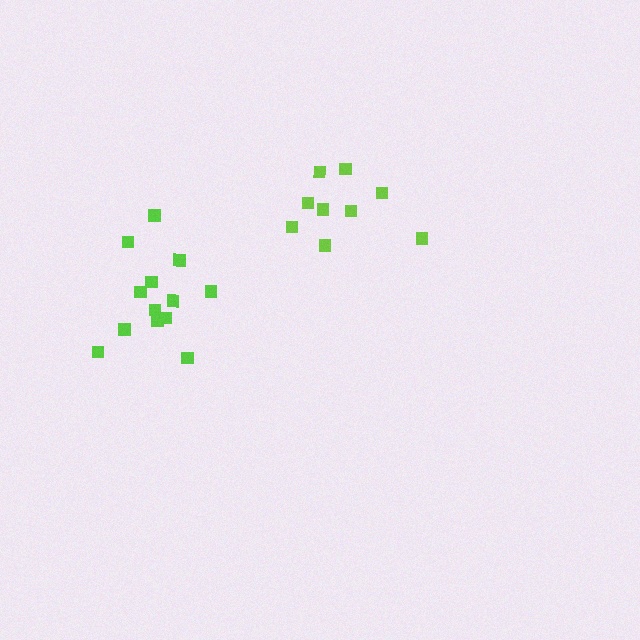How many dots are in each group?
Group 1: 9 dots, Group 2: 13 dots (22 total).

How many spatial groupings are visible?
There are 2 spatial groupings.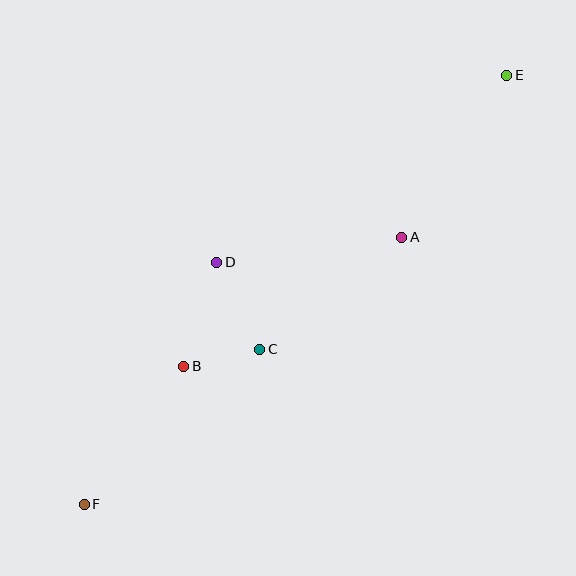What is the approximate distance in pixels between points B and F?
The distance between B and F is approximately 170 pixels.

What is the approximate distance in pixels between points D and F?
The distance between D and F is approximately 276 pixels.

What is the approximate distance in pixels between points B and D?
The distance between B and D is approximately 109 pixels.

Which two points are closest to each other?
Points B and C are closest to each other.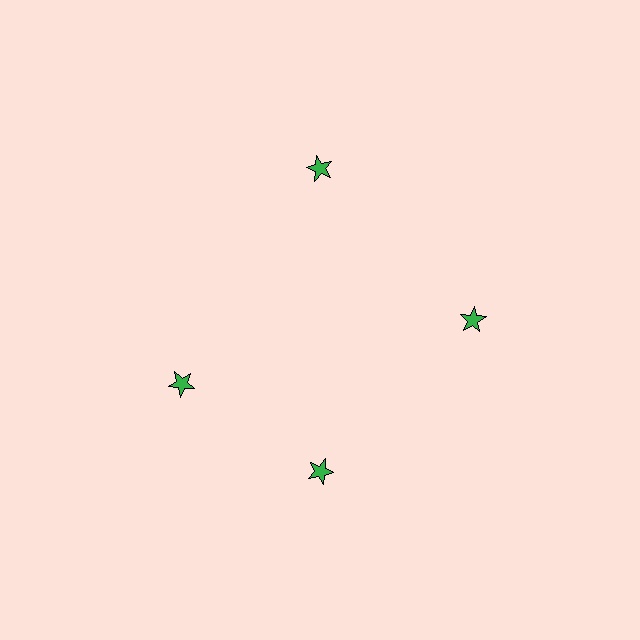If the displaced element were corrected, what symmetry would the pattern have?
It would have 4-fold rotational symmetry — the pattern would map onto itself every 90 degrees.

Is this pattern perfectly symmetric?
No. The 4 green stars are arranged in a ring, but one element near the 9 o'clock position is rotated out of alignment along the ring, breaking the 4-fold rotational symmetry.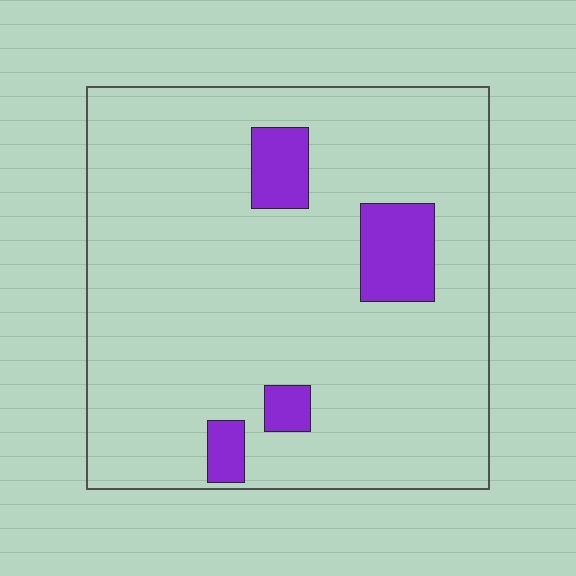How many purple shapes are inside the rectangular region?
4.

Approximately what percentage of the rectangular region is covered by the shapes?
Approximately 10%.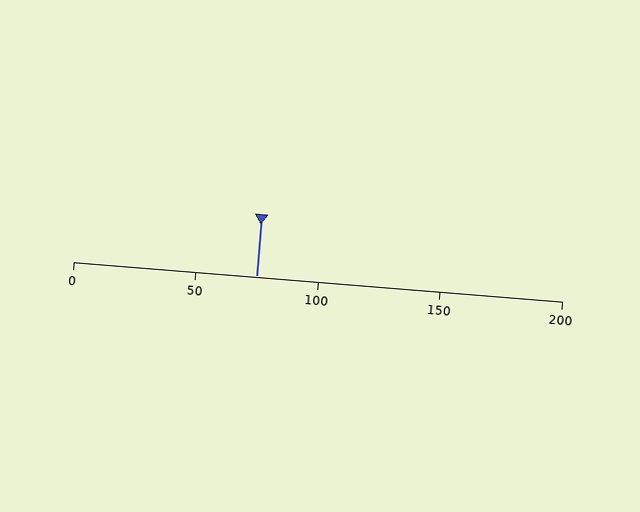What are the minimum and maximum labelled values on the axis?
The axis runs from 0 to 200.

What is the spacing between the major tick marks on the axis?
The major ticks are spaced 50 apart.